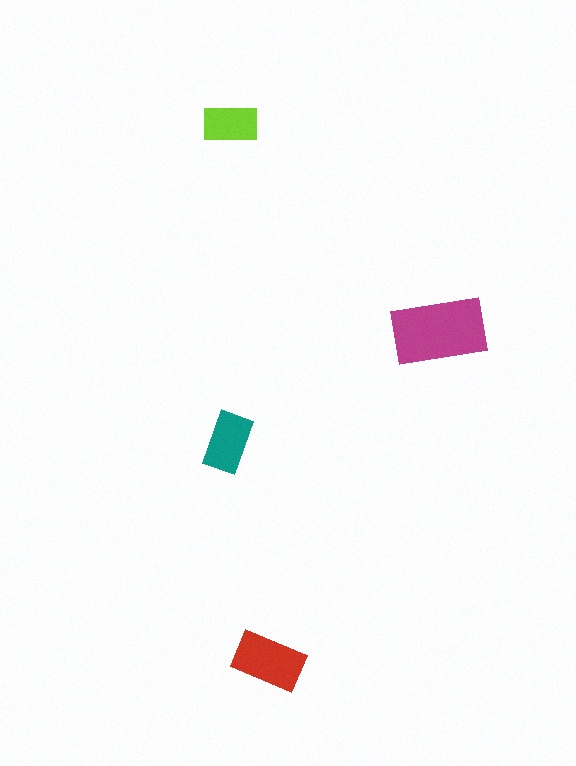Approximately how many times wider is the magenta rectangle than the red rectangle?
About 1.5 times wider.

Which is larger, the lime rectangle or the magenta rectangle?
The magenta one.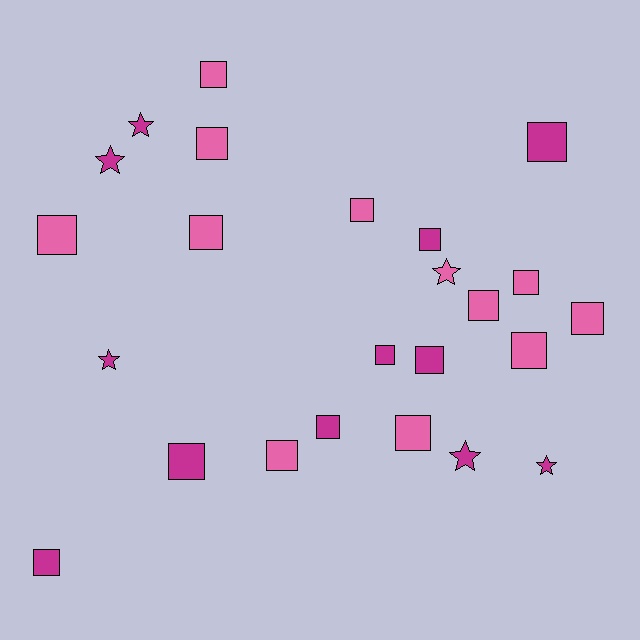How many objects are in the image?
There are 24 objects.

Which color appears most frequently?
Pink, with 12 objects.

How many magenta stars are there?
There are 5 magenta stars.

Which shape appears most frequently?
Square, with 18 objects.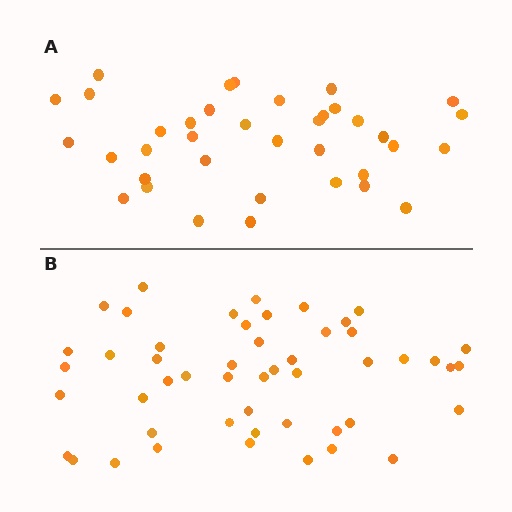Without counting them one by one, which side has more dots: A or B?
Region B (the bottom region) has more dots.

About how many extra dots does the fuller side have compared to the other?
Region B has approximately 15 more dots than region A.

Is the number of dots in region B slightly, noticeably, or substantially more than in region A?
Region B has noticeably more, but not dramatically so. The ratio is roughly 1.4 to 1.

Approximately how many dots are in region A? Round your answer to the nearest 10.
About 40 dots. (The exact count is 37, which rounds to 40.)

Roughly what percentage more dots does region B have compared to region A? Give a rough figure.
About 35% more.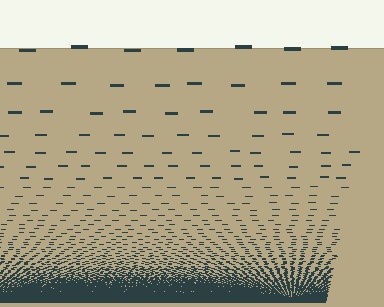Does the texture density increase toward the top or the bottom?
Density increases toward the bottom.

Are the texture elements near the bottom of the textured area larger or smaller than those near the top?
Smaller. The gradient is inverted — elements near the bottom are smaller and denser.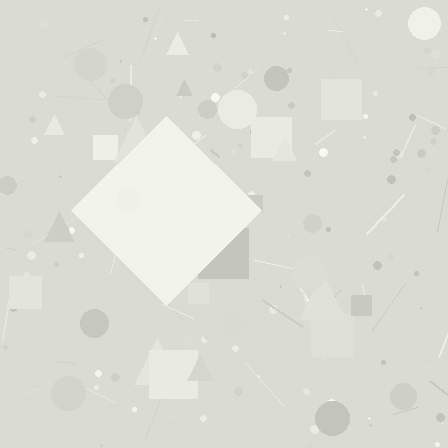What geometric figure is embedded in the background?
A diamond is embedded in the background.